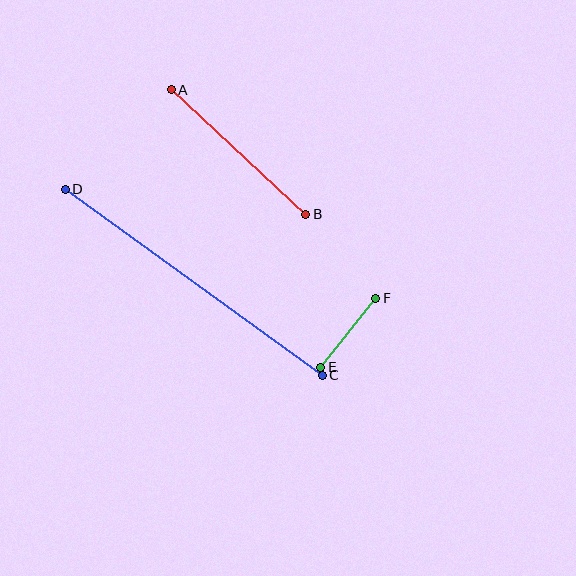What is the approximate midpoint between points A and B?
The midpoint is at approximately (239, 152) pixels.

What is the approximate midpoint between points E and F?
The midpoint is at approximately (348, 333) pixels.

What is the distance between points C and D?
The distance is approximately 317 pixels.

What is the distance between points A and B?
The distance is approximately 183 pixels.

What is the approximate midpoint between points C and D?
The midpoint is at approximately (194, 282) pixels.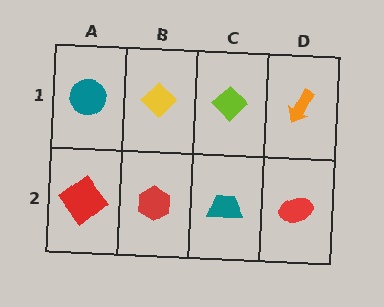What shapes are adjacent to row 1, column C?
A teal trapezoid (row 2, column C), a yellow diamond (row 1, column B), an orange arrow (row 1, column D).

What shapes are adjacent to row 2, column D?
An orange arrow (row 1, column D), a teal trapezoid (row 2, column C).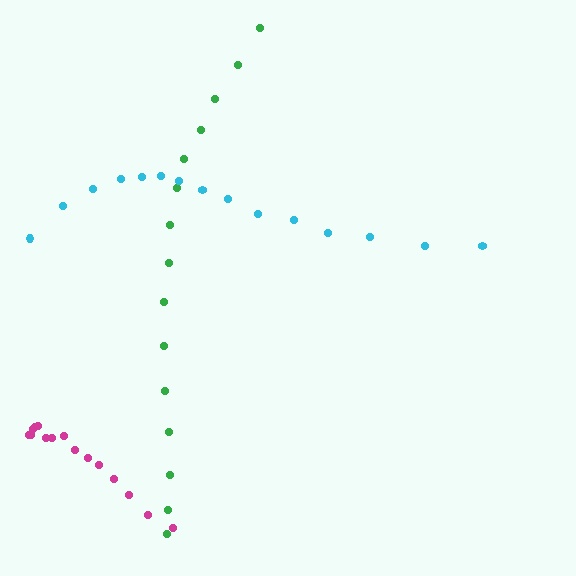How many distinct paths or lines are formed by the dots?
There are 3 distinct paths.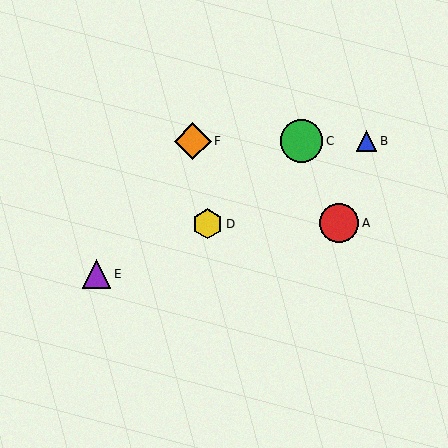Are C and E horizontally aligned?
No, C is at y≈141 and E is at y≈274.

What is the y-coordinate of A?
Object A is at y≈223.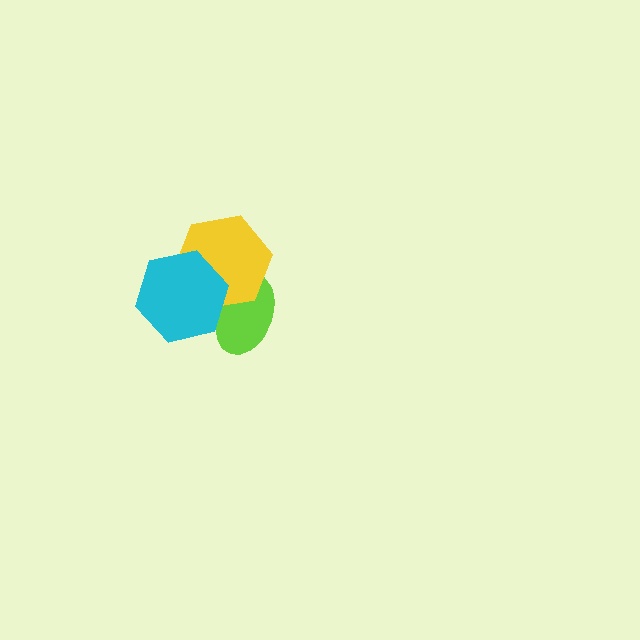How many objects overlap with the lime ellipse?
2 objects overlap with the lime ellipse.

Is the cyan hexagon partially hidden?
No, no other shape covers it.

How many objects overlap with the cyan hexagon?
2 objects overlap with the cyan hexagon.